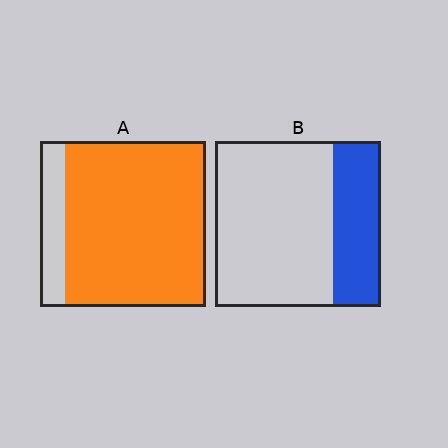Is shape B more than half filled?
No.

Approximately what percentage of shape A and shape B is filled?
A is approximately 85% and B is approximately 30%.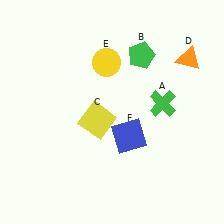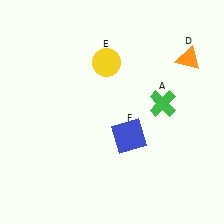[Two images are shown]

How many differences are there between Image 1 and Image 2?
There are 2 differences between the two images.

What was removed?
The yellow square (C), the green pentagon (B) were removed in Image 2.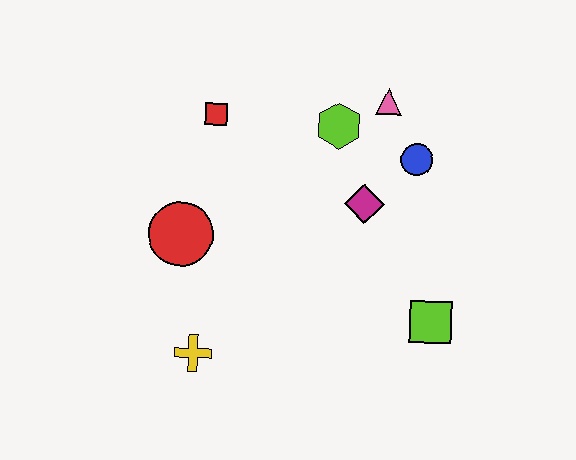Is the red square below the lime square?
No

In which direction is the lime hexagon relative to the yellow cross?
The lime hexagon is above the yellow cross.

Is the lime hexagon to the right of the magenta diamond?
No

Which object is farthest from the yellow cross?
The pink triangle is farthest from the yellow cross.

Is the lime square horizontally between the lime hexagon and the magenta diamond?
No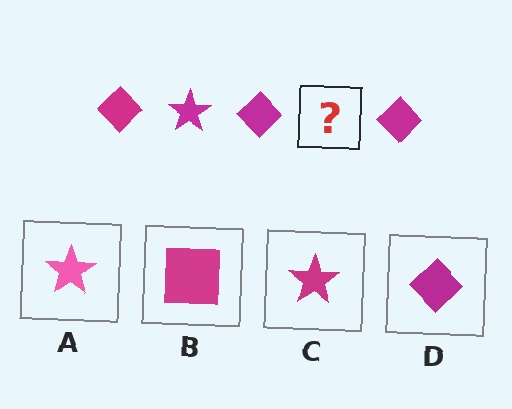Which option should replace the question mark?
Option C.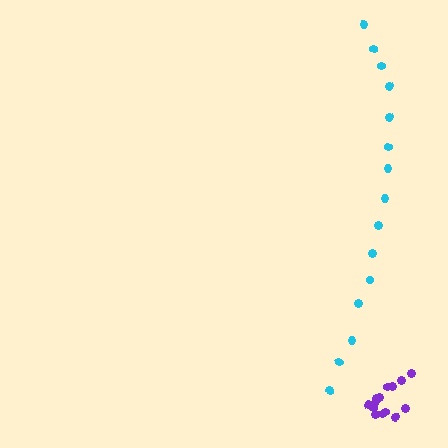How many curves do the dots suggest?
There are 2 distinct paths.